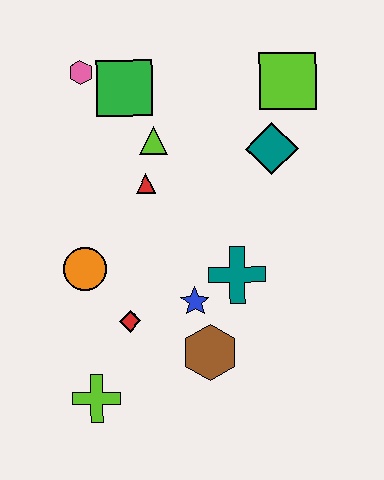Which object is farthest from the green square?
The lime cross is farthest from the green square.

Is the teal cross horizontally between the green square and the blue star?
No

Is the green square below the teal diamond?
No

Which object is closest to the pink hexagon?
The green square is closest to the pink hexagon.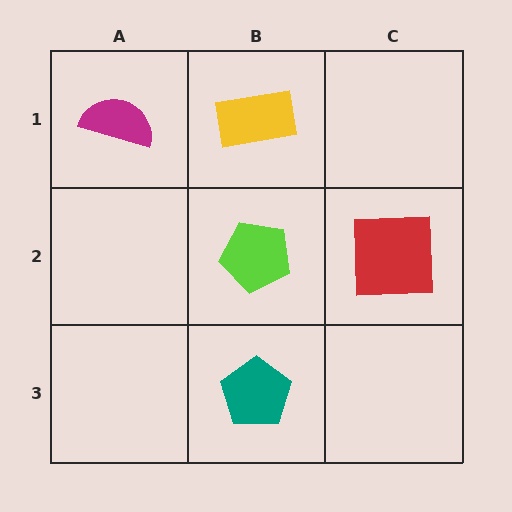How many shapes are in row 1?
2 shapes.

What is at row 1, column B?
A yellow rectangle.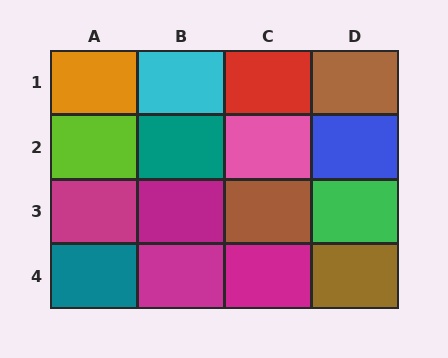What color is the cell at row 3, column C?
Brown.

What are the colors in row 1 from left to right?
Orange, cyan, red, brown.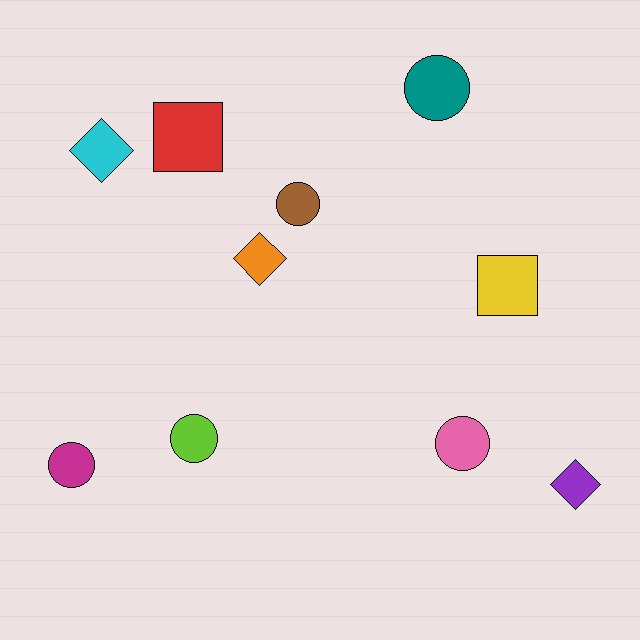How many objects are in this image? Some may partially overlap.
There are 10 objects.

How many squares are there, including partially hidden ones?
There are 2 squares.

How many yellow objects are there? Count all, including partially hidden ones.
There is 1 yellow object.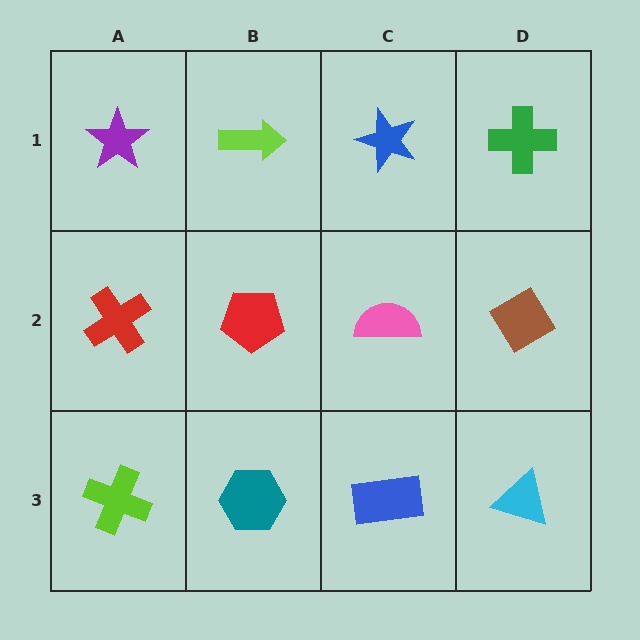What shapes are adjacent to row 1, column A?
A red cross (row 2, column A), a lime arrow (row 1, column B).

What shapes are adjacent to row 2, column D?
A green cross (row 1, column D), a cyan triangle (row 3, column D), a pink semicircle (row 2, column C).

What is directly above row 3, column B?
A red pentagon.